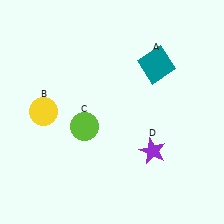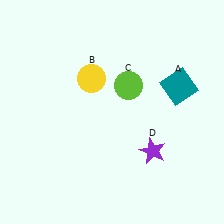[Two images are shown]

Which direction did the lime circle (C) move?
The lime circle (C) moved right.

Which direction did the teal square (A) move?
The teal square (A) moved right.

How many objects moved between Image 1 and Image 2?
3 objects moved between the two images.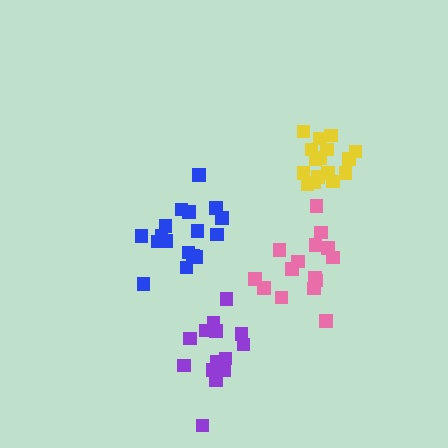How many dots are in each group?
Group 1: 16 dots, Group 2: 15 dots, Group 3: 14 dots, Group 4: 17 dots (62 total).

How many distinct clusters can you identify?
There are 4 distinct clusters.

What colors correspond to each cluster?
The clusters are colored: yellow, pink, purple, blue.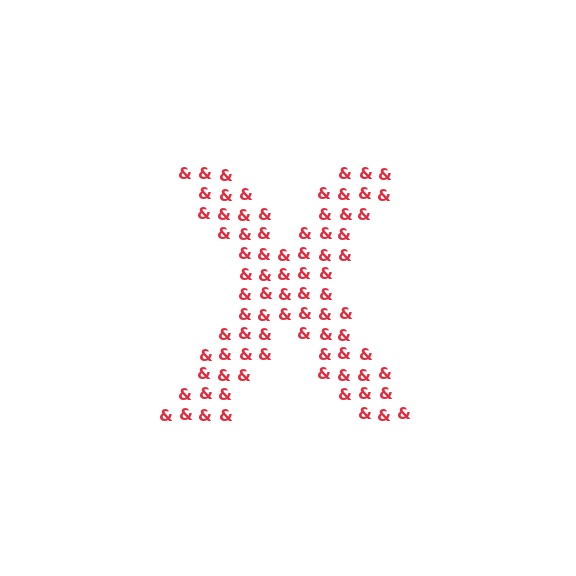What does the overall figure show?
The overall figure shows the letter X.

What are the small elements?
The small elements are ampersands.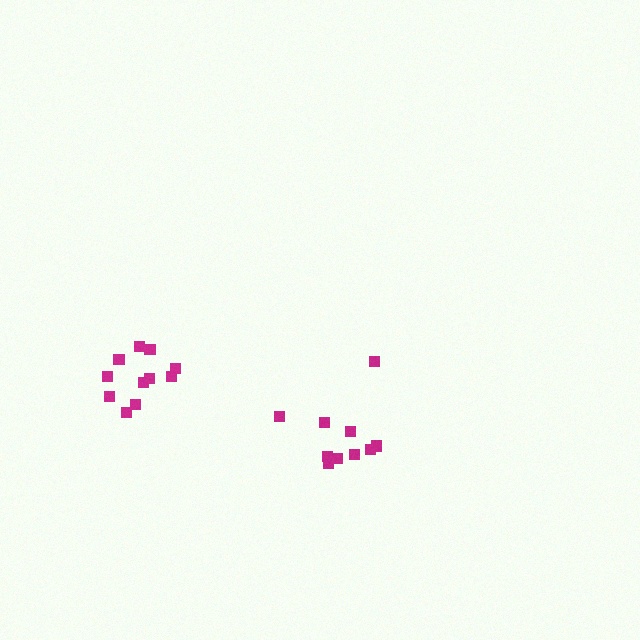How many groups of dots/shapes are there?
There are 2 groups.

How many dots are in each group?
Group 1: 10 dots, Group 2: 11 dots (21 total).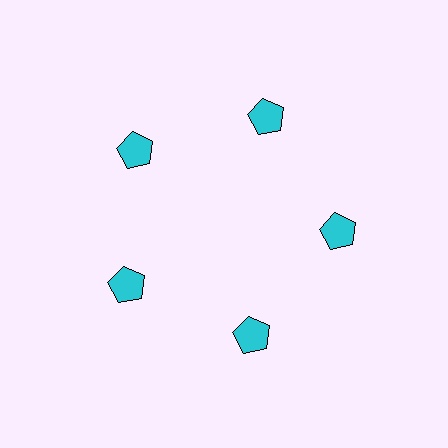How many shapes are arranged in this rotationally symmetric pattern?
There are 5 shapes, arranged in 5 groups of 1.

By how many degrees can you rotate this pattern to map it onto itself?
The pattern maps onto itself every 72 degrees of rotation.